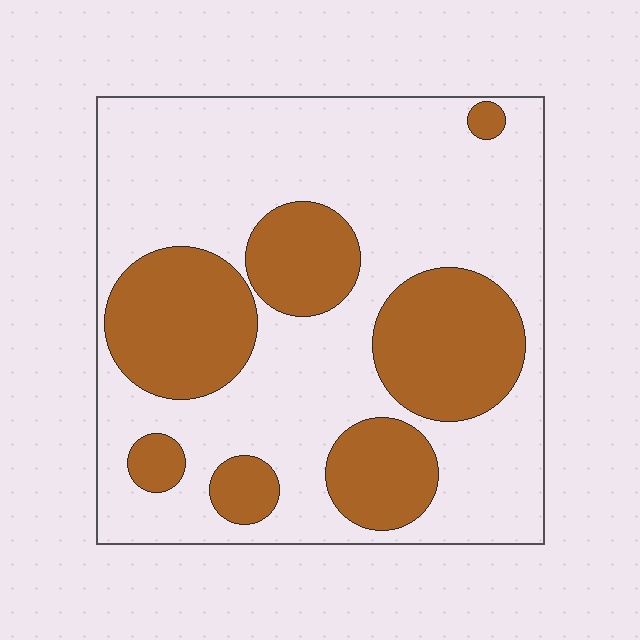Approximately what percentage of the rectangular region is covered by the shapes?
Approximately 35%.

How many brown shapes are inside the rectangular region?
7.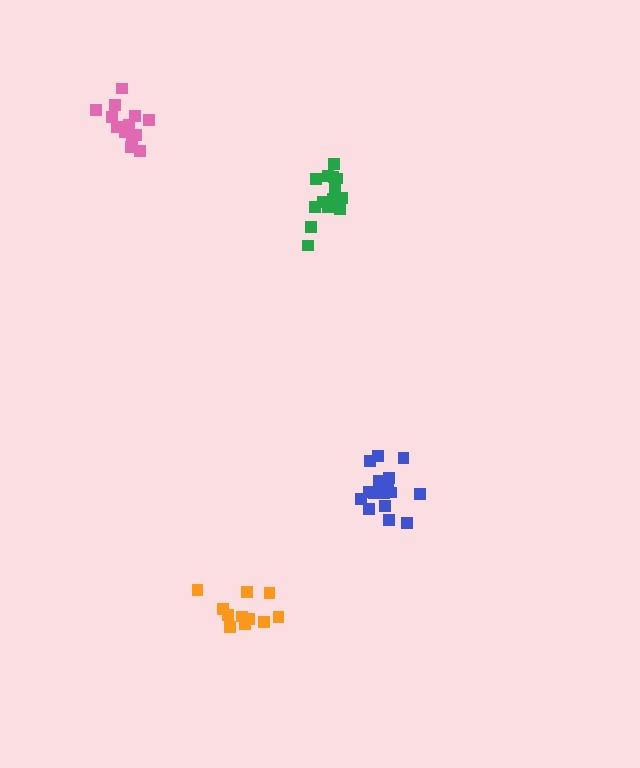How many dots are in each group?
Group 1: 11 dots, Group 2: 13 dots, Group 3: 16 dots, Group 4: 17 dots (57 total).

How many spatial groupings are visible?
There are 4 spatial groupings.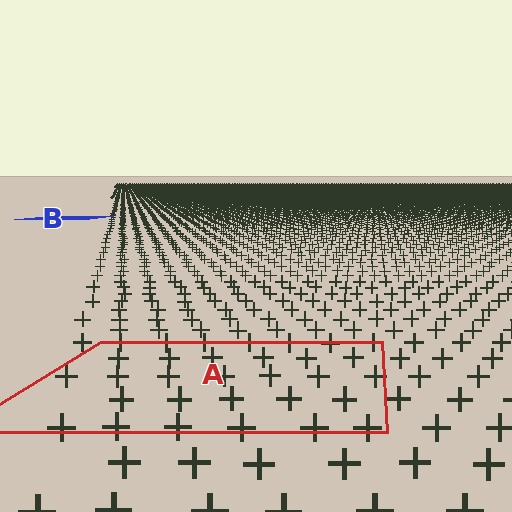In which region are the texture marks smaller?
The texture marks are smaller in region B, because it is farther away.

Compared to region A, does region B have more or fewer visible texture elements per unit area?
Region B has more texture elements per unit area — they are packed more densely because it is farther away.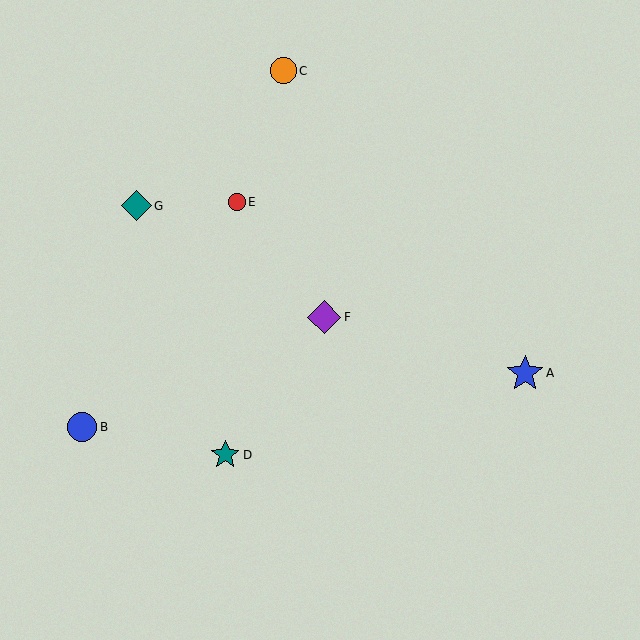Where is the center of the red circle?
The center of the red circle is at (237, 202).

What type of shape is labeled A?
Shape A is a blue star.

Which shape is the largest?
The blue star (labeled A) is the largest.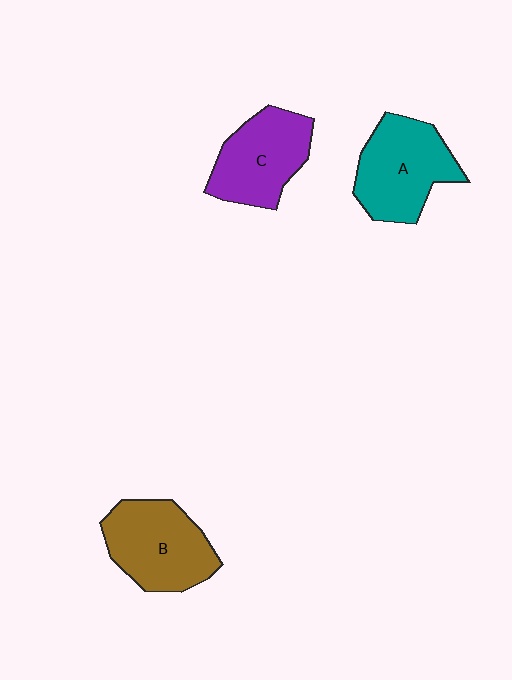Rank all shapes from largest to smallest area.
From largest to smallest: B (brown), A (teal), C (purple).